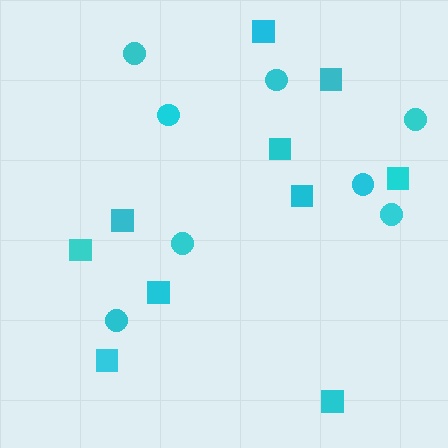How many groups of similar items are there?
There are 2 groups: one group of squares (10) and one group of circles (8).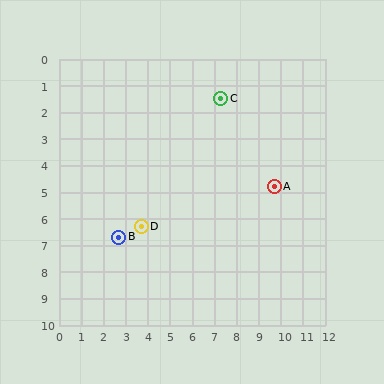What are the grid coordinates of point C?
Point C is at approximately (7.3, 1.5).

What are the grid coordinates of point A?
Point A is at approximately (9.7, 4.8).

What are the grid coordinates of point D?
Point D is at approximately (3.7, 6.3).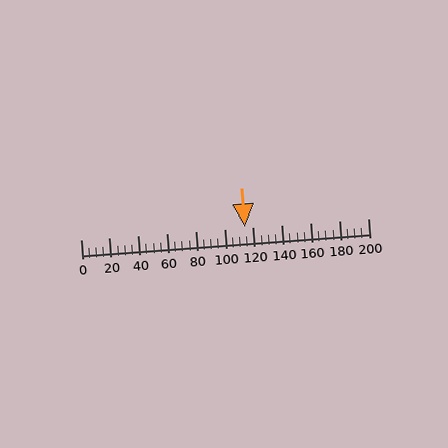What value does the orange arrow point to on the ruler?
The orange arrow points to approximately 114.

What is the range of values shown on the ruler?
The ruler shows values from 0 to 200.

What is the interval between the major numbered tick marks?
The major tick marks are spaced 20 units apart.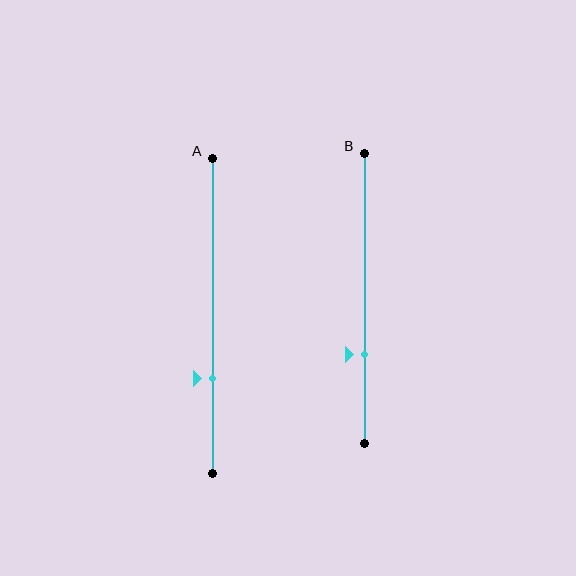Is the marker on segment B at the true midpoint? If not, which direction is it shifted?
No, the marker on segment B is shifted downward by about 19% of the segment length.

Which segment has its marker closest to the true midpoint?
Segment B has its marker closest to the true midpoint.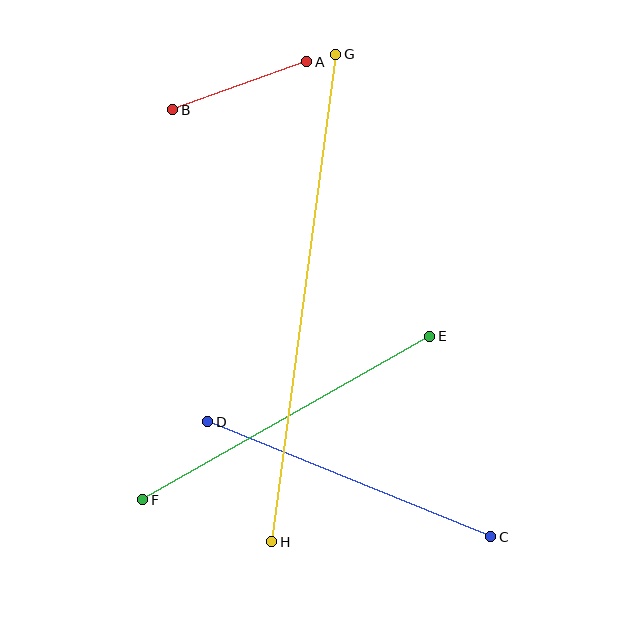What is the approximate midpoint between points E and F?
The midpoint is at approximately (286, 418) pixels.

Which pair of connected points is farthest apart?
Points G and H are farthest apart.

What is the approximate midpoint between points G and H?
The midpoint is at approximately (304, 298) pixels.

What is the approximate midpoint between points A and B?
The midpoint is at approximately (240, 86) pixels.